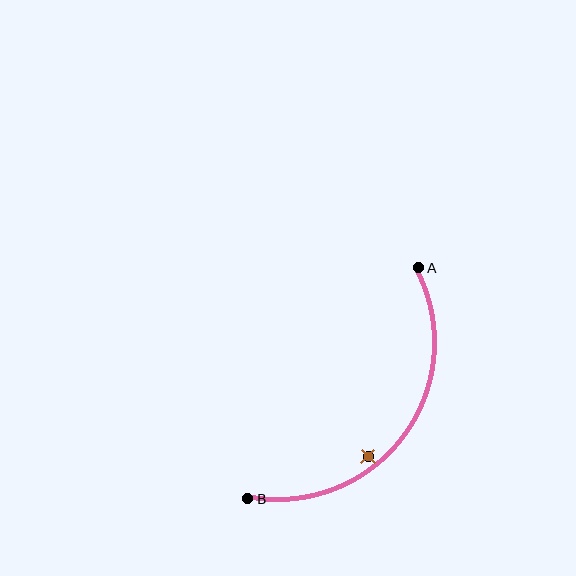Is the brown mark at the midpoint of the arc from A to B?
No — the brown mark does not lie on the arc at all. It sits slightly inside the curve.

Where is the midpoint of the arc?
The arc midpoint is the point on the curve farthest from the straight line joining A and B. It sits below and to the right of that line.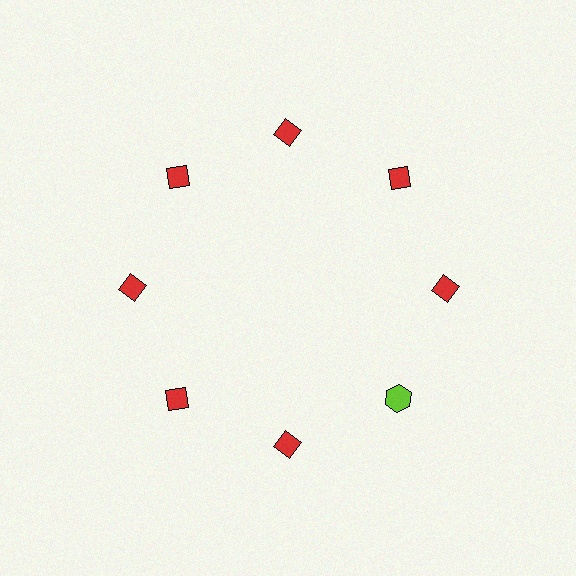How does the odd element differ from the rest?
It differs in both color (lime instead of red) and shape (hexagon instead of diamond).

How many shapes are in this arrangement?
There are 8 shapes arranged in a ring pattern.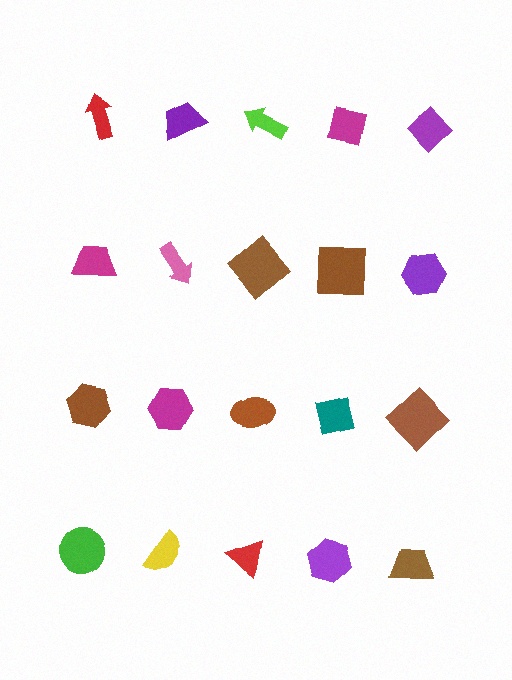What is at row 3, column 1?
A brown hexagon.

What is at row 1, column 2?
A purple trapezoid.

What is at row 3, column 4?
A teal square.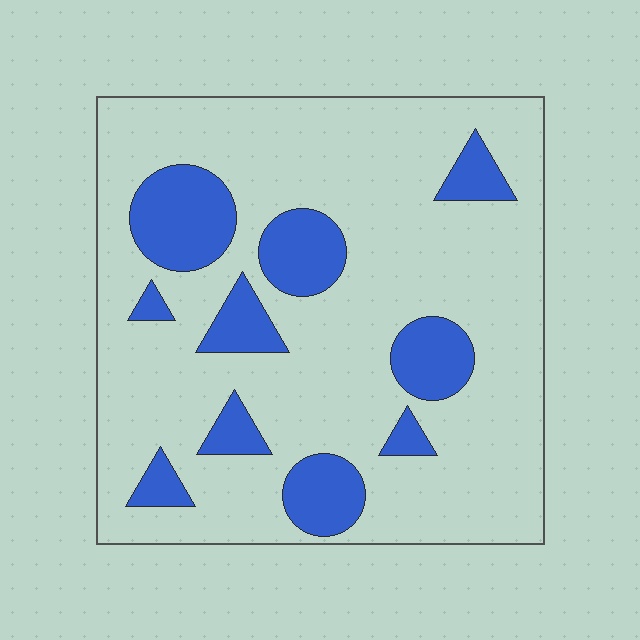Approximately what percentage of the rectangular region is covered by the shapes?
Approximately 20%.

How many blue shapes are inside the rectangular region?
10.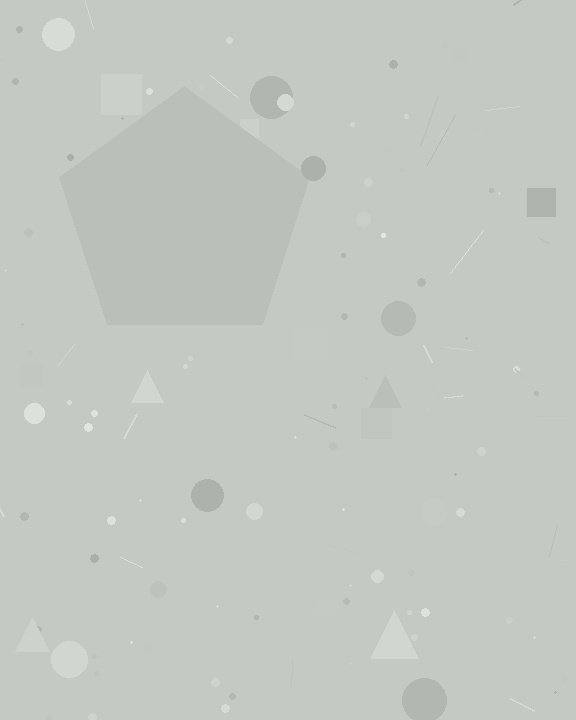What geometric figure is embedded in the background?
A pentagon is embedded in the background.